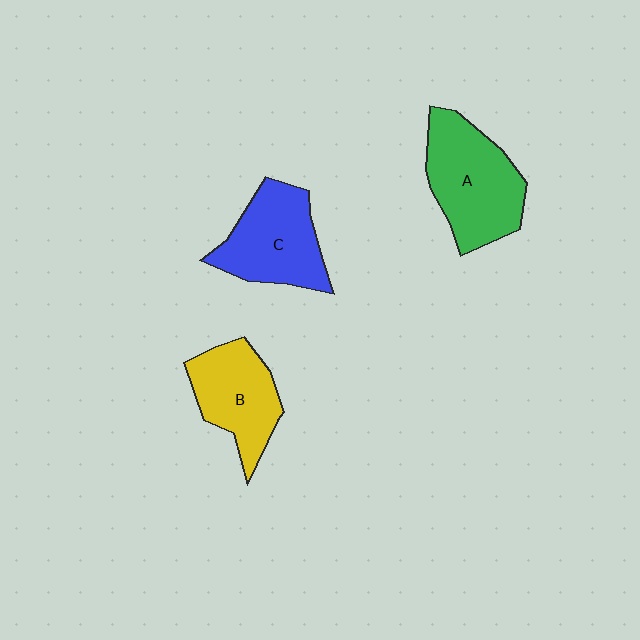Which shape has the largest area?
Shape A (green).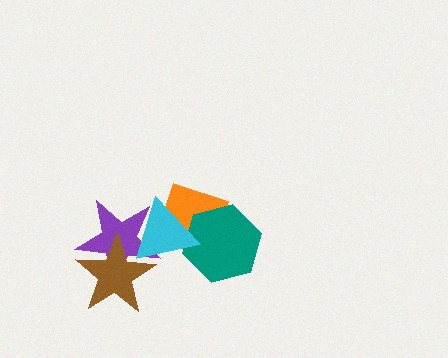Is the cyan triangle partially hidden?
No, no other shape covers it.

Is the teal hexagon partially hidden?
Yes, it is partially covered by another shape.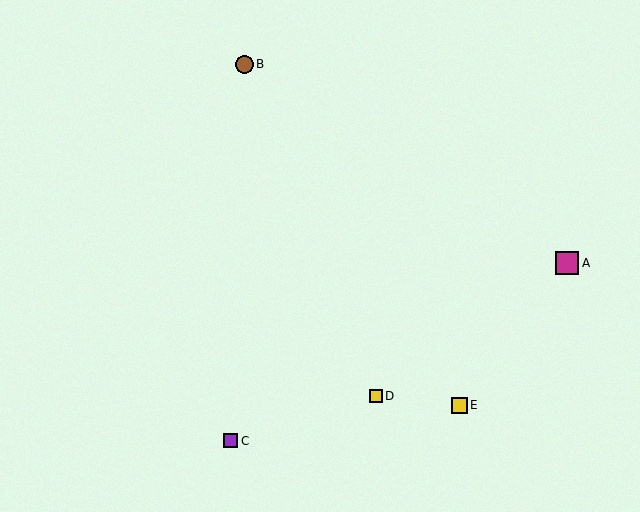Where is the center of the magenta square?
The center of the magenta square is at (567, 263).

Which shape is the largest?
The magenta square (labeled A) is the largest.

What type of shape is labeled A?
Shape A is a magenta square.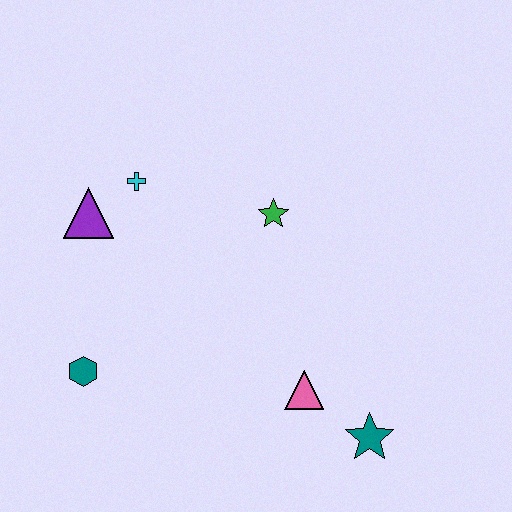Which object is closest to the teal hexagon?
The purple triangle is closest to the teal hexagon.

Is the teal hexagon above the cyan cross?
No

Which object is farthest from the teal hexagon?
The teal star is farthest from the teal hexagon.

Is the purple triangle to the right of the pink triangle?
No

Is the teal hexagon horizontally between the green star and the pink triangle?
No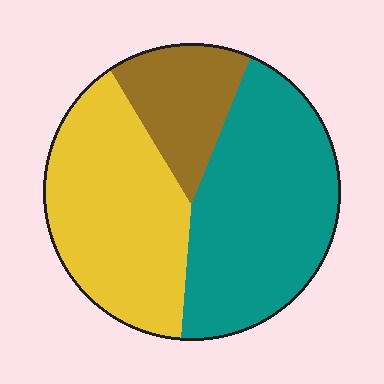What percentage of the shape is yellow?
Yellow covers roughly 40% of the shape.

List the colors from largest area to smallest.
From largest to smallest: teal, yellow, brown.